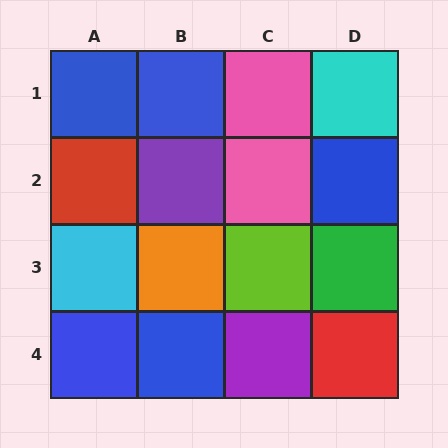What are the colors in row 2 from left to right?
Red, purple, pink, blue.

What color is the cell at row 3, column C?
Lime.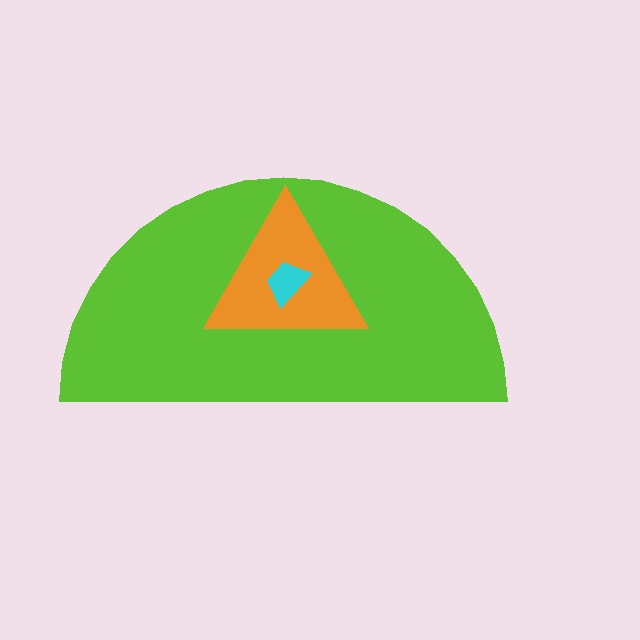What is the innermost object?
The cyan trapezoid.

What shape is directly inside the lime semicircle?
The orange triangle.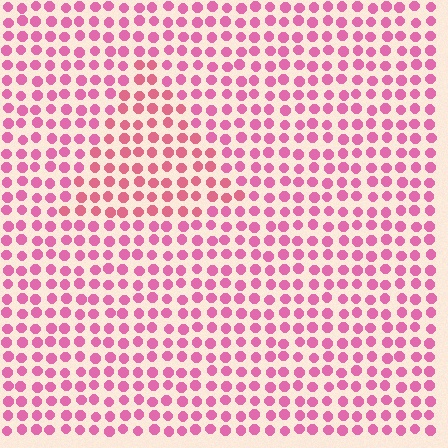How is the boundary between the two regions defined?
The boundary is defined purely by a slight shift in hue (about 18 degrees). Spacing, size, and orientation are identical on both sides.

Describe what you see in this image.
The image is filled with small pink elements in a uniform arrangement. A triangle-shaped region is visible where the elements are tinted to a slightly different hue, forming a subtle color boundary.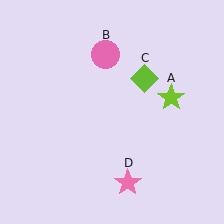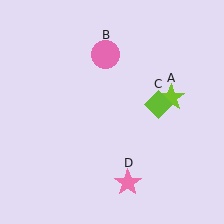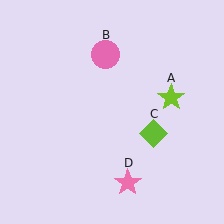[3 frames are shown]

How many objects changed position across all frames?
1 object changed position: lime diamond (object C).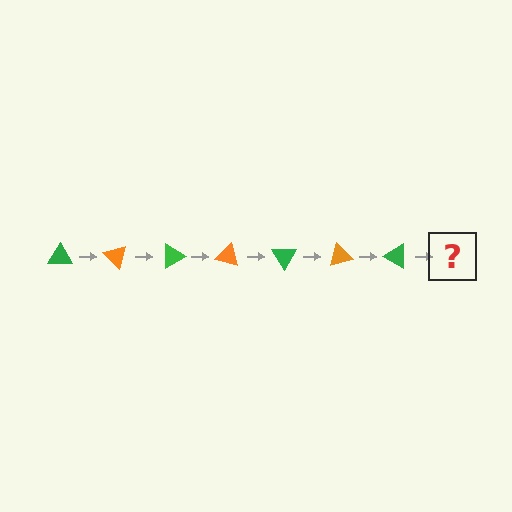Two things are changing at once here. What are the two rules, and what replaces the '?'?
The two rules are that it rotates 45 degrees each step and the color cycles through green and orange. The '?' should be an orange triangle, rotated 315 degrees from the start.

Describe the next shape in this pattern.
It should be an orange triangle, rotated 315 degrees from the start.